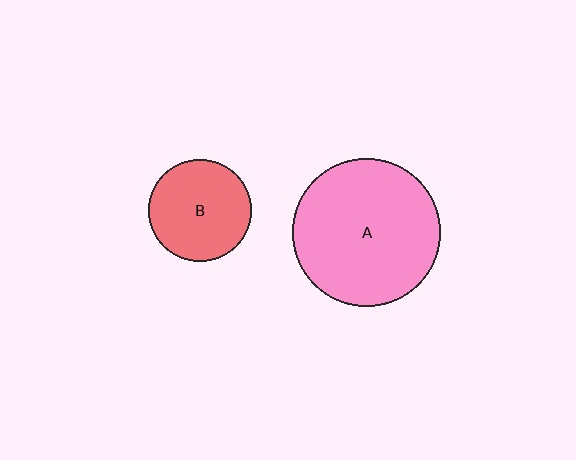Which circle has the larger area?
Circle A (pink).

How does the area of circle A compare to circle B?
Approximately 2.1 times.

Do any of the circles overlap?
No, none of the circles overlap.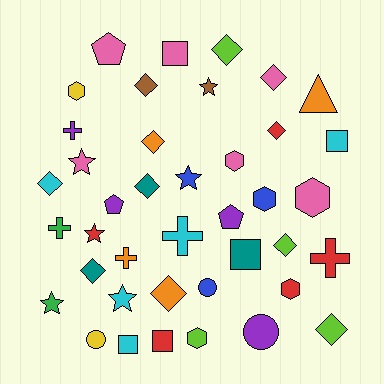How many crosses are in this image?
There are 5 crosses.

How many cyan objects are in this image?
There are 5 cyan objects.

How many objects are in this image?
There are 40 objects.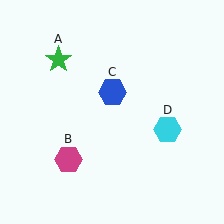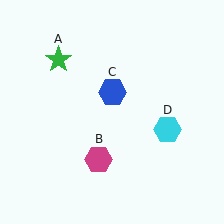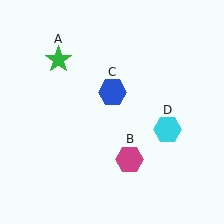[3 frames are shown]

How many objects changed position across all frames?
1 object changed position: magenta hexagon (object B).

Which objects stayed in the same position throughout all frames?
Green star (object A) and blue hexagon (object C) and cyan hexagon (object D) remained stationary.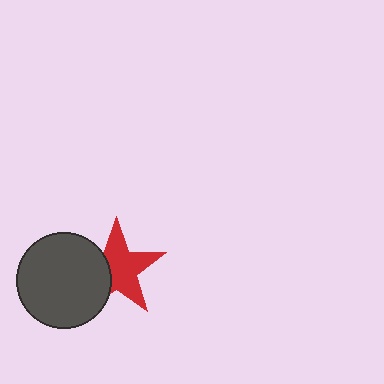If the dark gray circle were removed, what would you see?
You would see the complete red star.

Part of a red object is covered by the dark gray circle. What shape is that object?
It is a star.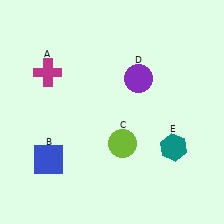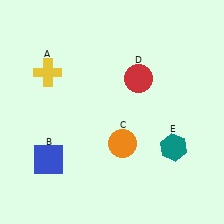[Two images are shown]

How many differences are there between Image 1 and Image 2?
There are 3 differences between the two images.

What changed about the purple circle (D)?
In Image 1, D is purple. In Image 2, it changed to red.